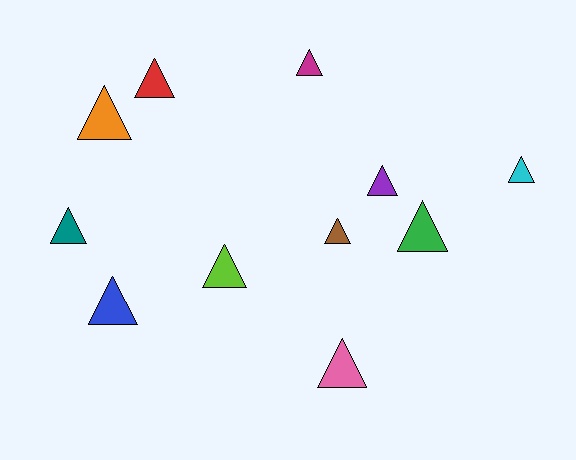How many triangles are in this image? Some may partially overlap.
There are 11 triangles.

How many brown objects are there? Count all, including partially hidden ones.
There is 1 brown object.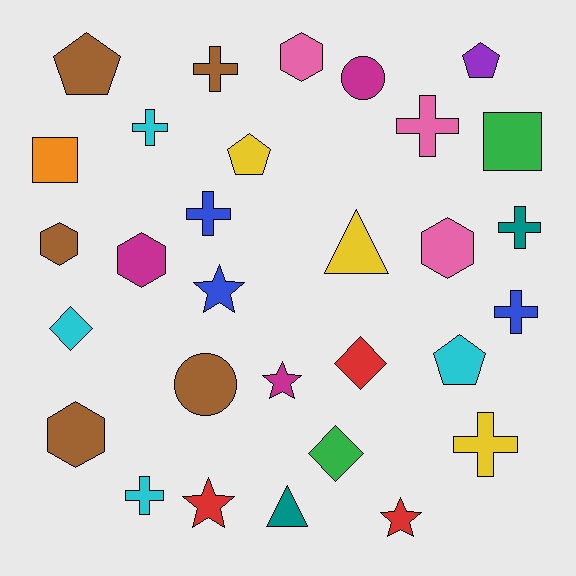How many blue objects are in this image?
There are 3 blue objects.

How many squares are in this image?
There are 2 squares.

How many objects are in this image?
There are 30 objects.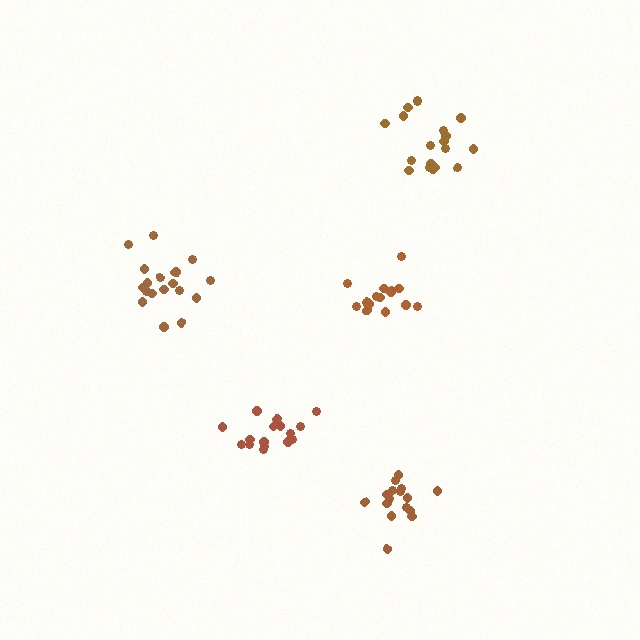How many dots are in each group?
Group 1: 19 dots, Group 2: 15 dots, Group 3: 16 dots, Group 4: 19 dots, Group 5: 16 dots (85 total).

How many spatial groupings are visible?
There are 5 spatial groupings.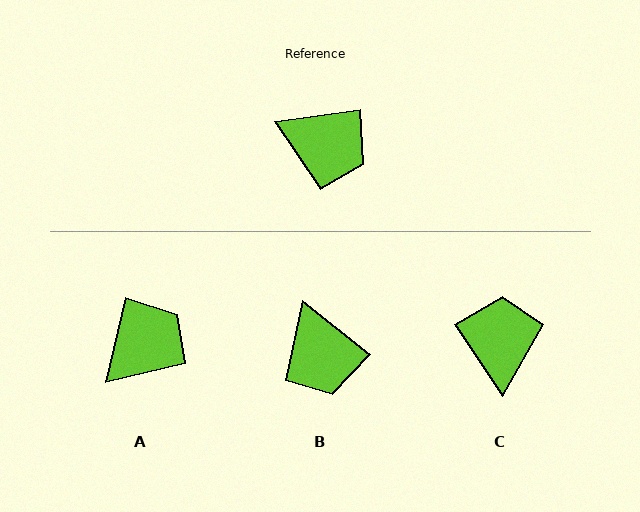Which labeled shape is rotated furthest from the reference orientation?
C, about 116 degrees away.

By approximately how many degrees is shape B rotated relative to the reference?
Approximately 46 degrees clockwise.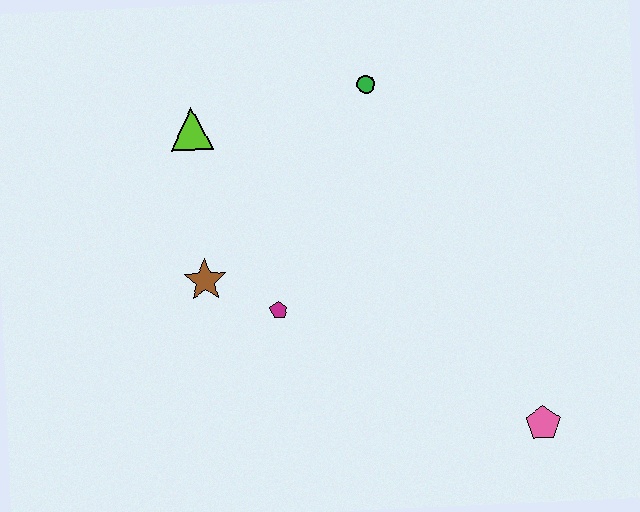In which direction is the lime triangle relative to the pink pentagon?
The lime triangle is to the left of the pink pentagon.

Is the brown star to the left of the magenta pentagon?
Yes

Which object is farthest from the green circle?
The pink pentagon is farthest from the green circle.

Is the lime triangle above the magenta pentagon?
Yes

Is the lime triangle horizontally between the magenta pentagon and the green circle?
No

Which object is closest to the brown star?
The magenta pentagon is closest to the brown star.